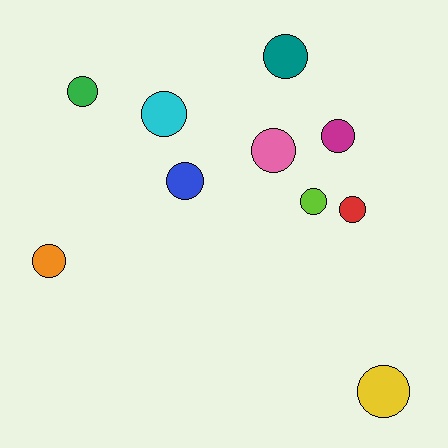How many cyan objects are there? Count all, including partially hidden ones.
There is 1 cyan object.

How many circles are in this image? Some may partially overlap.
There are 10 circles.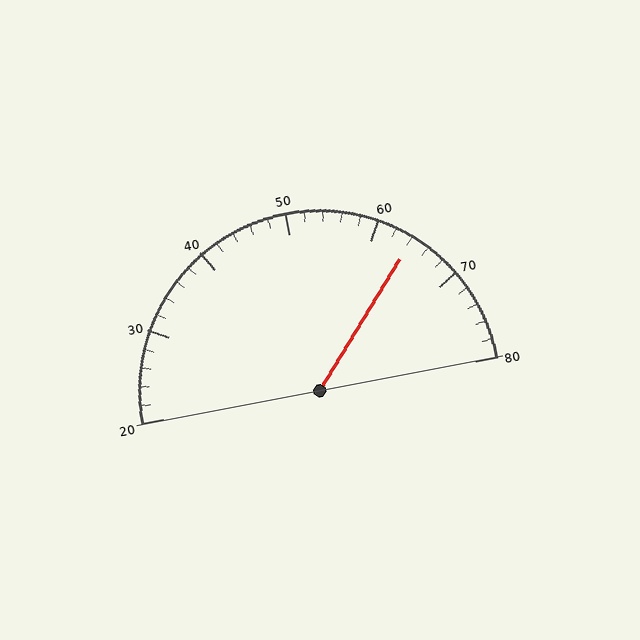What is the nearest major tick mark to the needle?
The nearest major tick mark is 60.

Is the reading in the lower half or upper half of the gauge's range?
The reading is in the upper half of the range (20 to 80).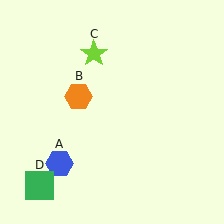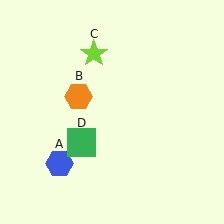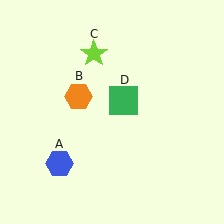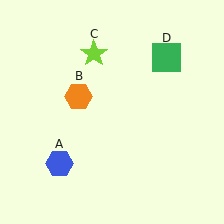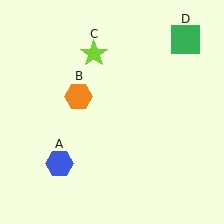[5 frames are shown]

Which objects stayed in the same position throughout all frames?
Blue hexagon (object A) and orange hexagon (object B) and lime star (object C) remained stationary.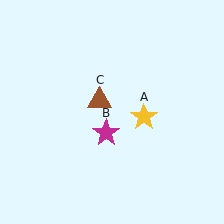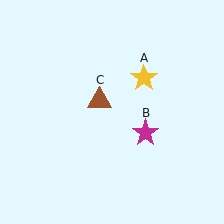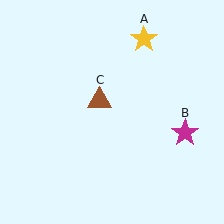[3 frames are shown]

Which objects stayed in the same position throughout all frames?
Brown triangle (object C) remained stationary.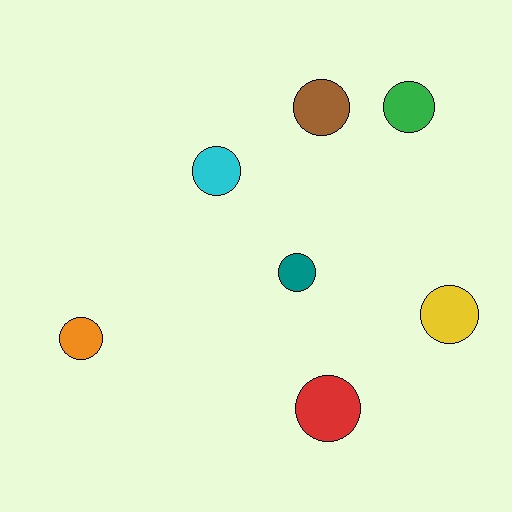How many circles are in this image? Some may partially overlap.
There are 7 circles.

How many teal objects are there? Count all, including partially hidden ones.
There is 1 teal object.